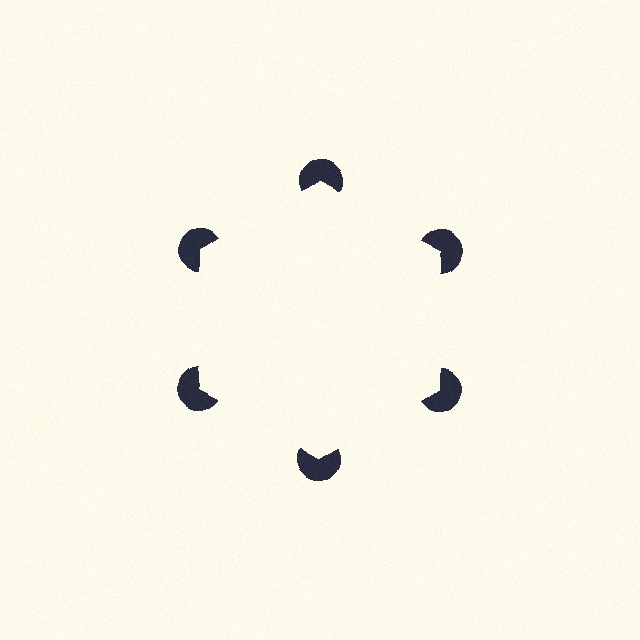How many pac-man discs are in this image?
There are 6 — one at each vertex of the illusory hexagon.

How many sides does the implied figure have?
6 sides.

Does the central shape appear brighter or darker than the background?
It typically appears slightly brighter than the background, even though no actual brightness change is drawn.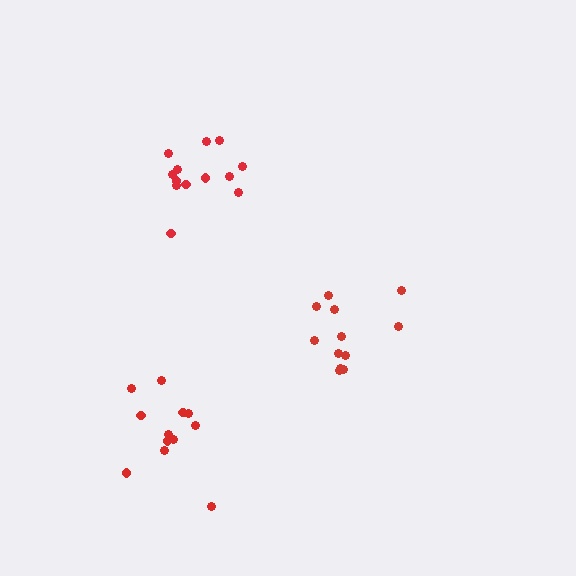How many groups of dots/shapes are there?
There are 3 groups.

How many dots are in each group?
Group 1: 12 dots, Group 2: 12 dots, Group 3: 13 dots (37 total).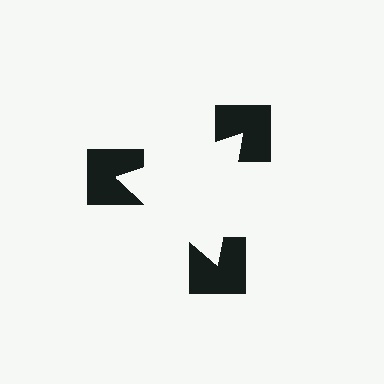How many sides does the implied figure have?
3 sides.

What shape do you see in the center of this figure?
An illusory triangle — its edges are inferred from the aligned wedge cuts in the notched squares, not physically drawn.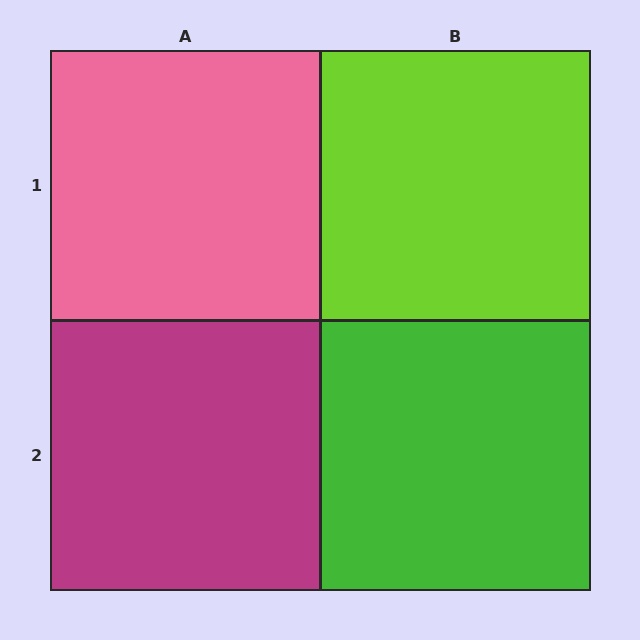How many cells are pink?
1 cell is pink.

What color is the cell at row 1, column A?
Pink.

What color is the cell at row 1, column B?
Lime.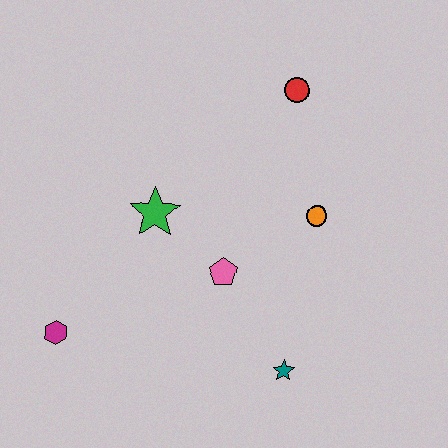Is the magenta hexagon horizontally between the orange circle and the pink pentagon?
No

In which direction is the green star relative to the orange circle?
The green star is to the left of the orange circle.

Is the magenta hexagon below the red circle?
Yes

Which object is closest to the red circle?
The orange circle is closest to the red circle.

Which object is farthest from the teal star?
The red circle is farthest from the teal star.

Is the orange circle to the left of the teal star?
No